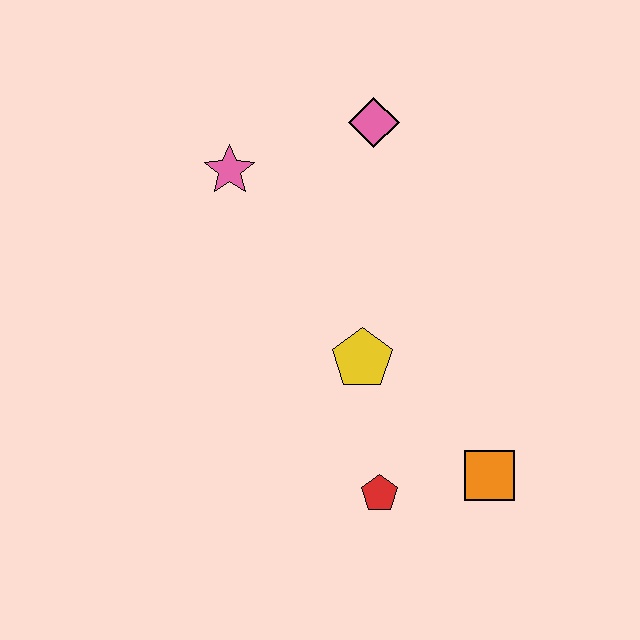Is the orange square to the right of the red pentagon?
Yes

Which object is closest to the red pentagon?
The orange square is closest to the red pentagon.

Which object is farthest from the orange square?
The pink star is farthest from the orange square.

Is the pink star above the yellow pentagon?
Yes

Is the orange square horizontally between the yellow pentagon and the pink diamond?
No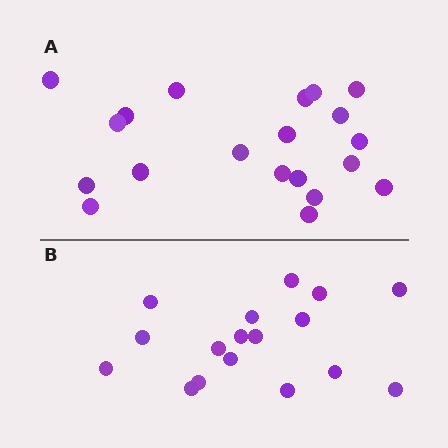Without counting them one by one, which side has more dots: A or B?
Region A (the top region) has more dots.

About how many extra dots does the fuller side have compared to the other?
Region A has just a few more — roughly 2 or 3 more dots than region B.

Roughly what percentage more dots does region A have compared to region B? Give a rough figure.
About 20% more.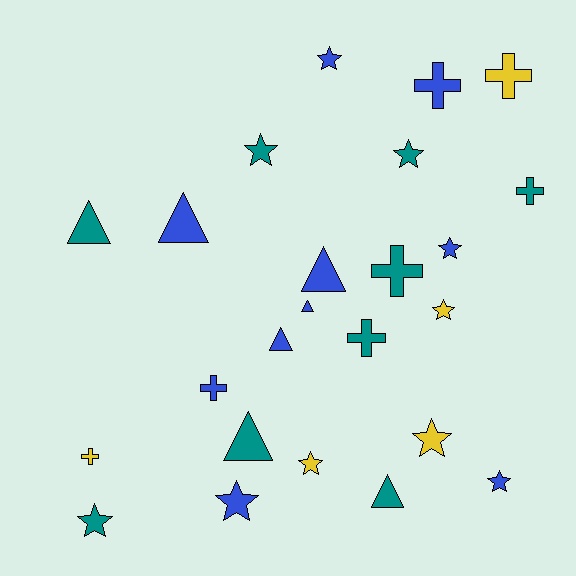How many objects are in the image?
There are 24 objects.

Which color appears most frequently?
Blue, with 10 objects.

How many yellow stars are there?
There are 3 yellow stars.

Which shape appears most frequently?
Star, with 10 objects.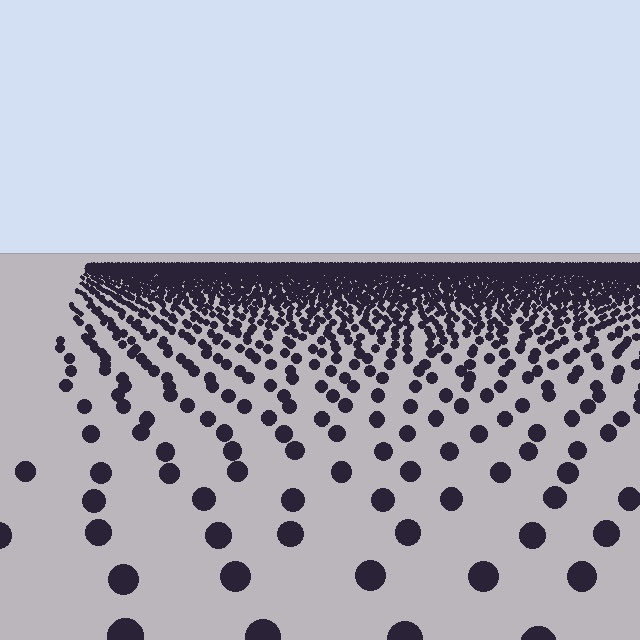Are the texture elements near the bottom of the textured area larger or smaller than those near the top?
Larger. Near the bottom, elements are closer to the viewer and appear at a bigger on-screen size.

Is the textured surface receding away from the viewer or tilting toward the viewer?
The surface is receding away from the viewer. Texture elements get smaller and denser toward the top.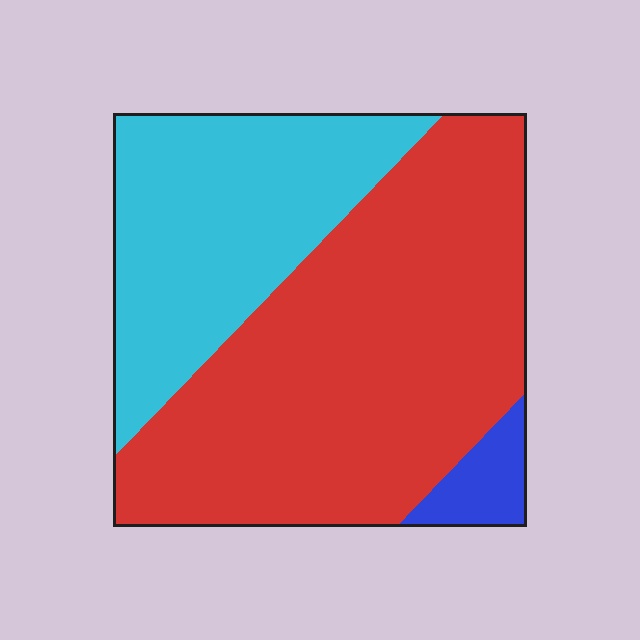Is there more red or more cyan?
Red.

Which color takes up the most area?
Red, at roughly 60%.